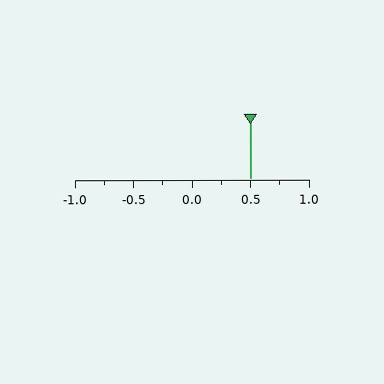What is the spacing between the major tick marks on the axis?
The major ticks are spaced 0.5 apart.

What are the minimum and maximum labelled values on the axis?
The axis runs from -1.0 to 1.0.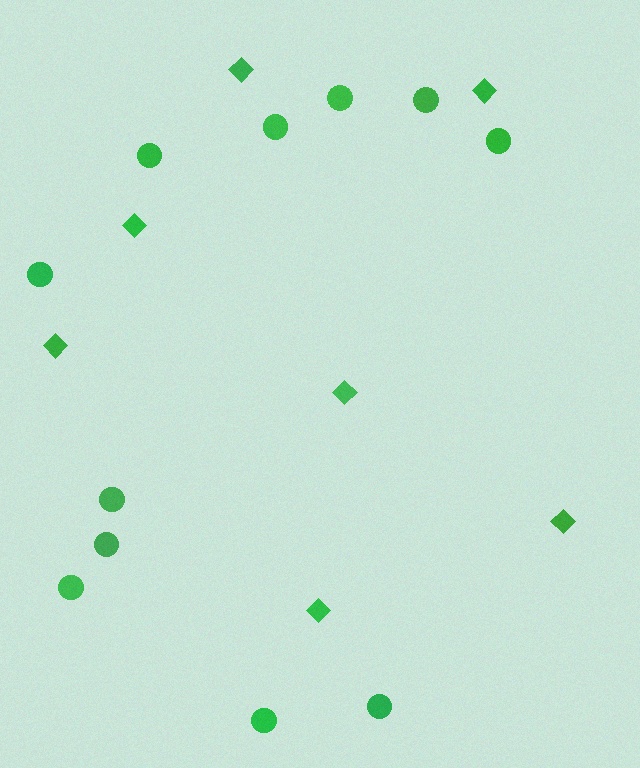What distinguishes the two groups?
There are 2 groups: one group of circles (11) and one group of diamonds (7).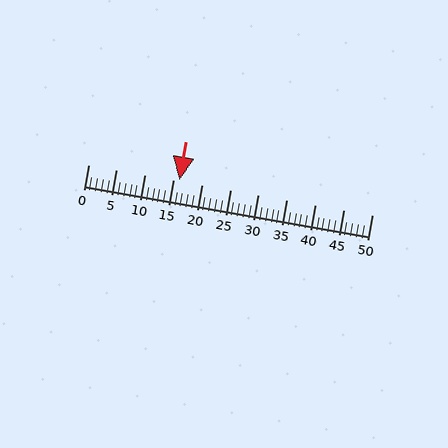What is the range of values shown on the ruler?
The ruler shows values from 0 to 50.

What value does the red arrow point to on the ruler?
The red arrow points to approximately 16.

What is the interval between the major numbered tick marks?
The major tick marks are spaced 5 units apart.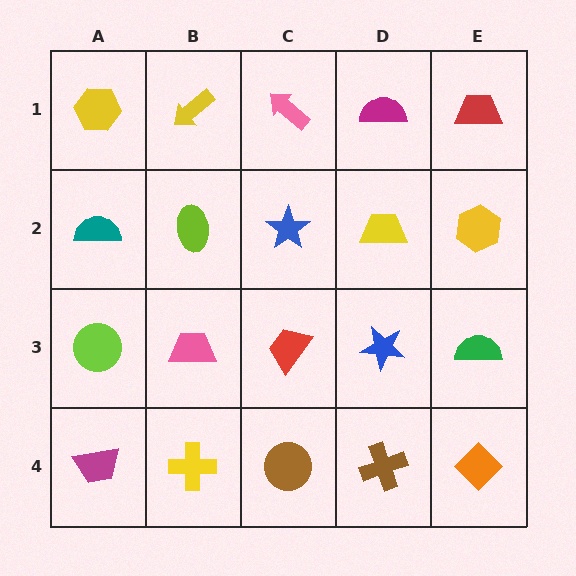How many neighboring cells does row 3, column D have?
4.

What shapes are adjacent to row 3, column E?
A yellow hexagon (row 2, column E), an orange diamond (row 4, column E), a blue star (row 3, column D).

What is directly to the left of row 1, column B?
A yellow hexagon.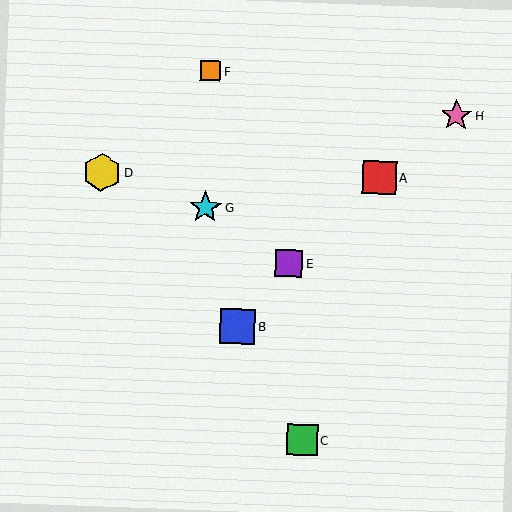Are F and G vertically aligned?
Yes, both are at x≈211.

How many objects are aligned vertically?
2 objects (F, G) are aligned vertically.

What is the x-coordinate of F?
Object F is at x≈211.